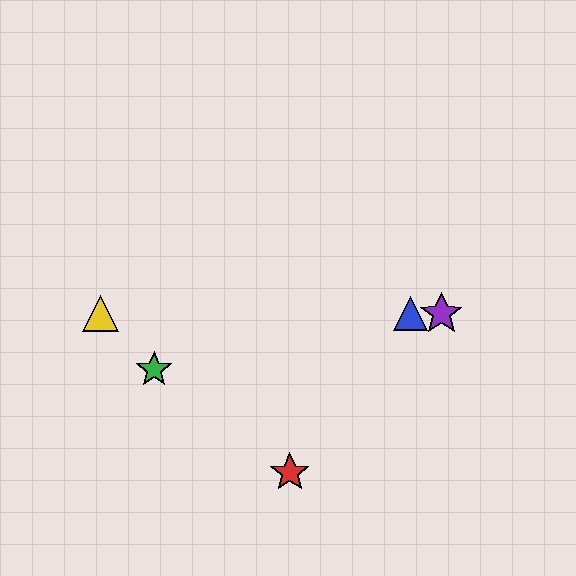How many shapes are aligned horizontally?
3 shapes (the blue triangle, the yellow triangle, the purple star) are aligned horizontally.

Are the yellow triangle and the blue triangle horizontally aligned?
Yes, both are at y≈314.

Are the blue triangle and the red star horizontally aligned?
No, the blue triangle is at y≈314 and the red star is at y≈473.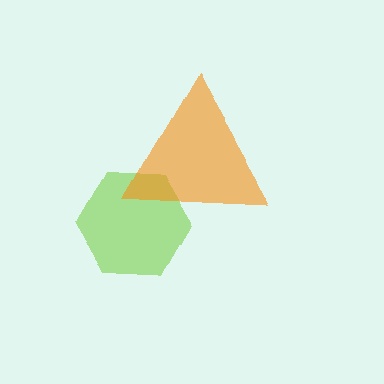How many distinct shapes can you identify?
There are 2 distinct shapes: a lime hexagon, an orange triangle.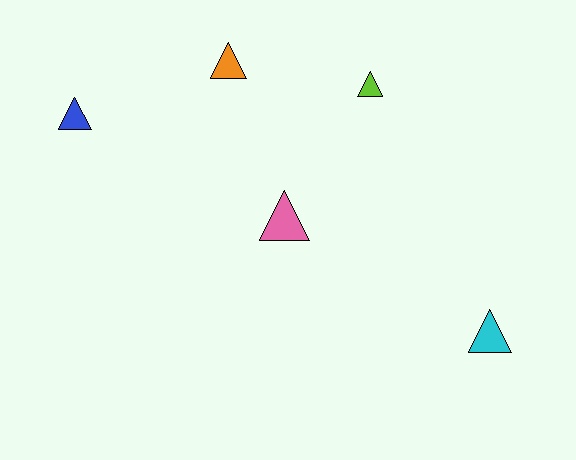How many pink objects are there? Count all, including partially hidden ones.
There is 1 pink object.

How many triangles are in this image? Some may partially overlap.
There are 5 triangles.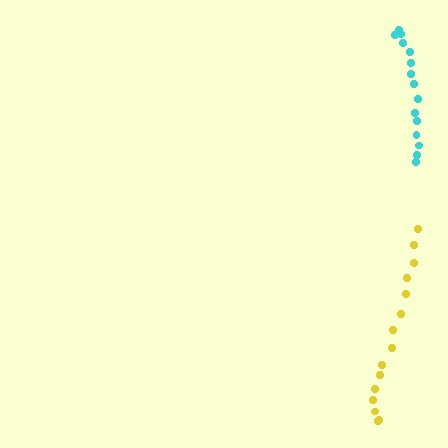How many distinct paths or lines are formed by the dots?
There are 2 distinct paths.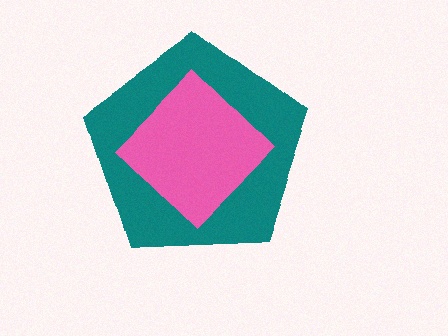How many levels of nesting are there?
2.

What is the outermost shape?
The teal pentagon.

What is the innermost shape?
The pink diamond.